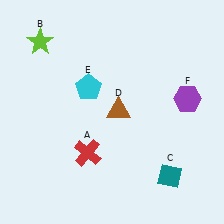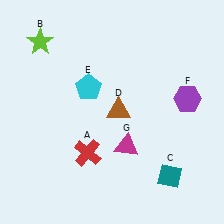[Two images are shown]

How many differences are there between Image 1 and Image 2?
There is 1 difference between the two images.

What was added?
A magenta triangle (G) was added in Image 2.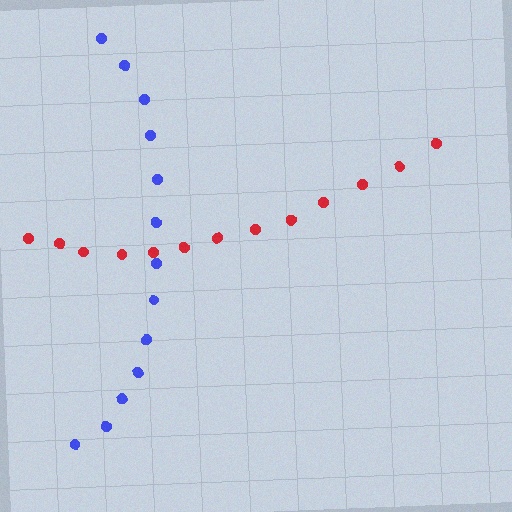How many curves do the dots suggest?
There are 2 distinct paths.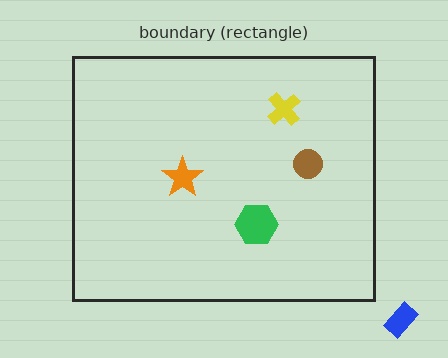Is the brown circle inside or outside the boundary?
Inside.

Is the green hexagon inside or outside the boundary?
Inside.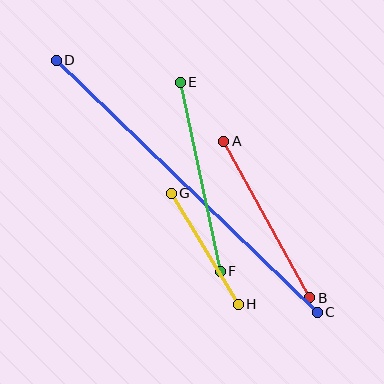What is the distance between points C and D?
The distance is approximately 363 pixels.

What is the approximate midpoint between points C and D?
The midpoint is at approximately (187, 186) pixels.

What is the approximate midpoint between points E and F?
The midpoint is at approximately (200, 177) pixels.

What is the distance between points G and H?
The distance is approximately 130 pixels.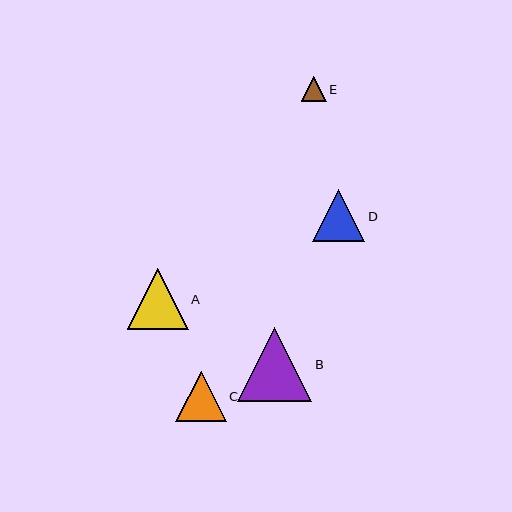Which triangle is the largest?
Triangle B is the largest with a size of approximately 74 pixels.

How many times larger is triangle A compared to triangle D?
Triangle A is approximately 1.2 times the size of triangle D.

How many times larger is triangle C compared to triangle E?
Triangle C is approximately 2.0 times the size of triangle E.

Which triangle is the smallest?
Triangle E is the smallest with a size of approximately 25 pixels.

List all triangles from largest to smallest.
From largest to smallest: B, A, D, C, E.